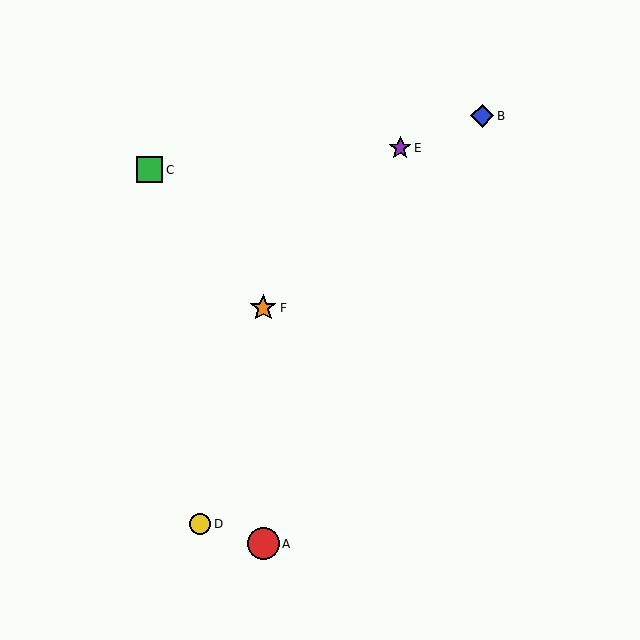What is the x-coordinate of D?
Object D is at x≈200.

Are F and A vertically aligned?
Yes, both are at x≈263.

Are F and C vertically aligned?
No, F is at x≈263 and C is at x≈150.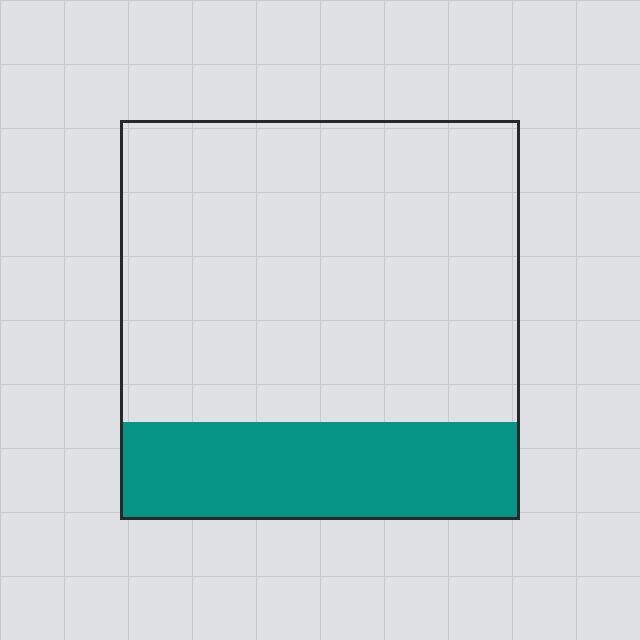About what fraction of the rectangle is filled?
About one quarter (1/4).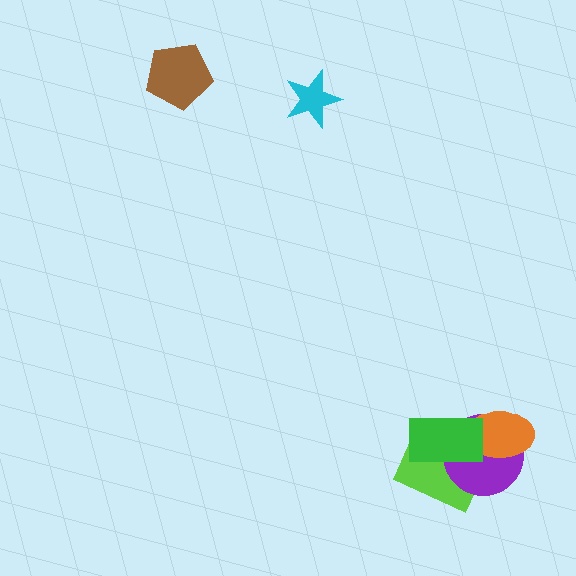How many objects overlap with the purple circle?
3 objects overlap with the purple circle.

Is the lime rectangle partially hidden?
Yes, it is partially covered by another shape.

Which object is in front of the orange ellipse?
The green rectangle is in front of the orange ellipse.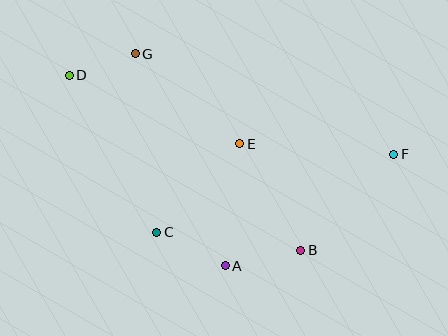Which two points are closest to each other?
Points D and G are closest to each other.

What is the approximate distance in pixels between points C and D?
The distance between C and D is approximately 180 pixels.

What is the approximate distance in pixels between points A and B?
The distance between A and B is approximately 77 pixels.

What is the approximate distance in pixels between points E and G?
The distance between E and G is approximately 138 pixels.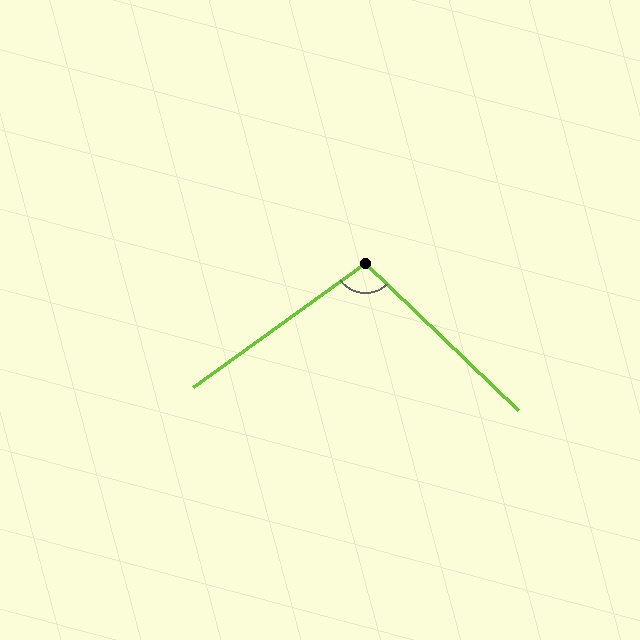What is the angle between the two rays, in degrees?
Approximately 100 degrees.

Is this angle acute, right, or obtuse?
It is obtuse.